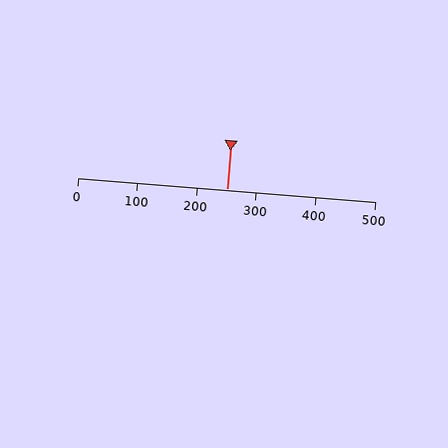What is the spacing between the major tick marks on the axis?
The major ticks are spaced 100 apart.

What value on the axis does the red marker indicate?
The marker indicates approximately 250.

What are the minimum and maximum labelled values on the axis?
The axis runs from 0 to 500.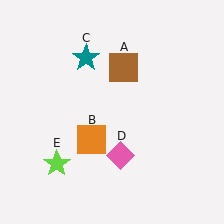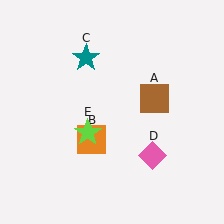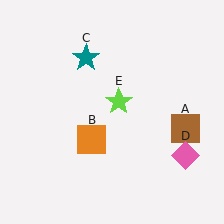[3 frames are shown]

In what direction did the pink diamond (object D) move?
The pink diamond (object D) moved right.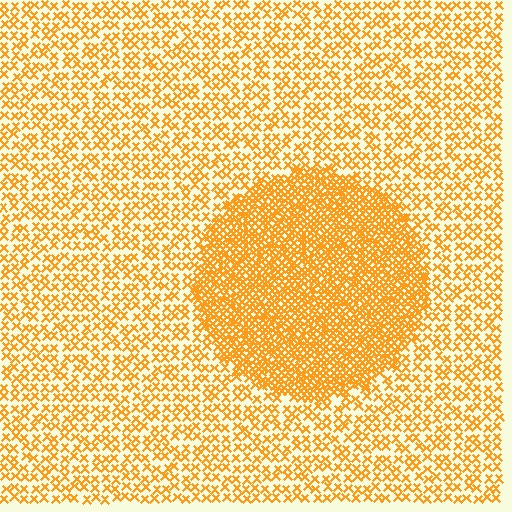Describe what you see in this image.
The image contains small orange elements arranged at two different densities. A circle-shaped region is visible where the elements are more densely packed than the surrounding area.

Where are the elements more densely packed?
The elements are more densely packed inside the circle boundary.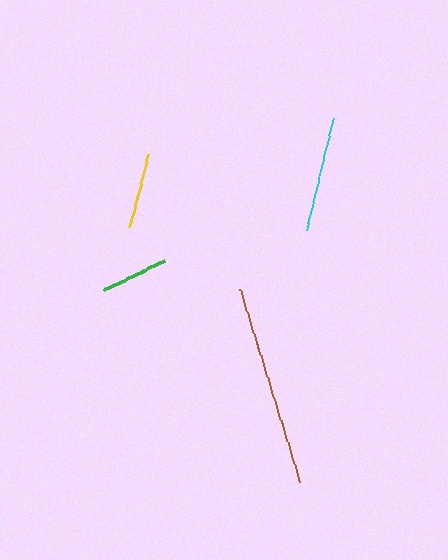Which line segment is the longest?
The brown line is the longest at approximately 202 pixels.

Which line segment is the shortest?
The green line is the shortest at approximately 68 pixels.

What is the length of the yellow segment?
The yellow segment is approximately 76 pixels long.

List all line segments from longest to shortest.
From longest to shortest: brown, cyan, yellow, green.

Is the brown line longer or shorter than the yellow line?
The brown line is longer than the yellow line.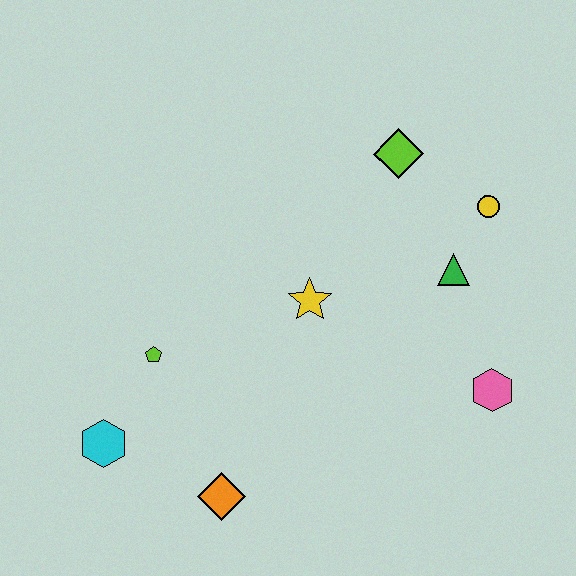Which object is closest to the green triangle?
The yellow circle is closest to the green triangle.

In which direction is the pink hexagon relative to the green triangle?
The pink hexagon is below the green triangle.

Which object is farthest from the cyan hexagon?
The yellow circle is farthest from the cyan hexagon.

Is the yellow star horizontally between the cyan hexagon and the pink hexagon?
Yes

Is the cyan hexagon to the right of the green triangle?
No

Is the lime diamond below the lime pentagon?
No